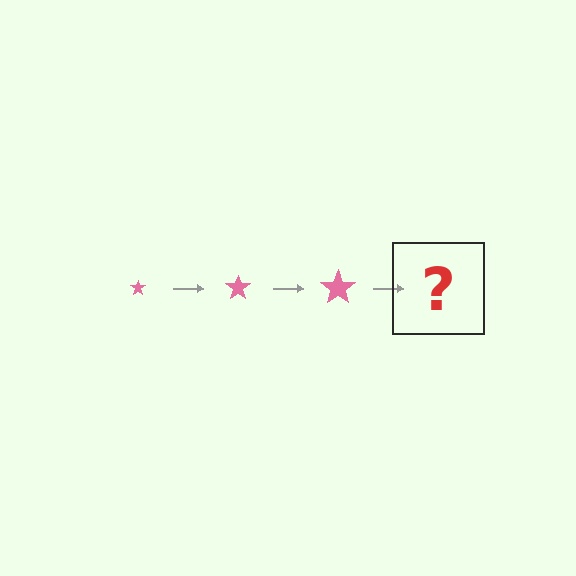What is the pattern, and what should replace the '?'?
The pattern is that the star gets progressively larger each step. The '?' should be a pink star, larger than the previous one.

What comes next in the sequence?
The next element should be a pink star, larger than the previous one.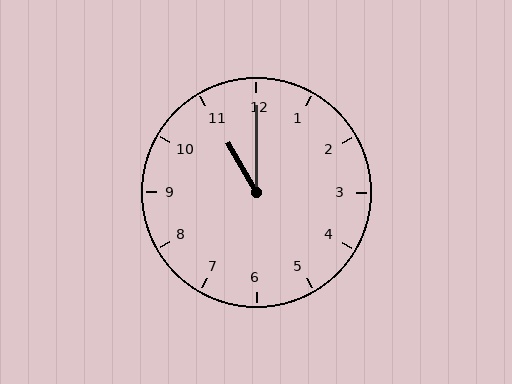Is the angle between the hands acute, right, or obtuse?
It is acute.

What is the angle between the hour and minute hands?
Approximately 30 degrees.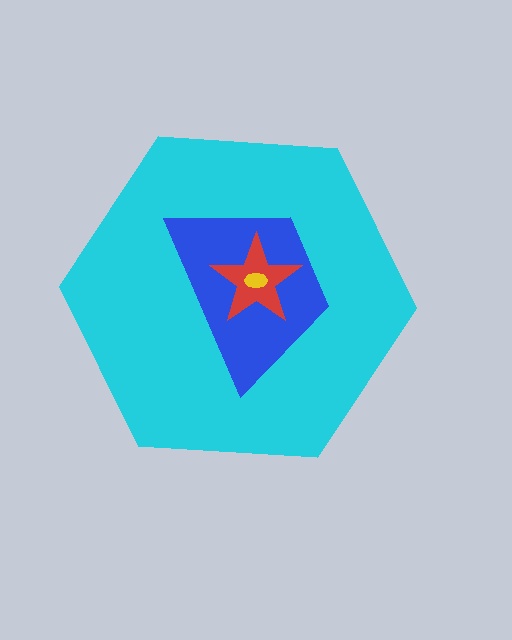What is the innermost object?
The yellow ellipse.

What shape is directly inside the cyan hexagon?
The blue trapezoid.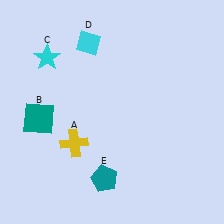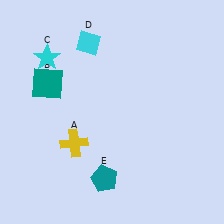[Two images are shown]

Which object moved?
The teal square (B) moved up.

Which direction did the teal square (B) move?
The teal square (B) moved up.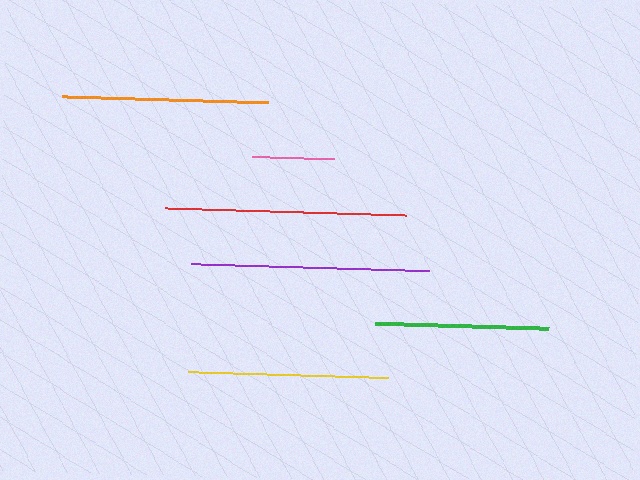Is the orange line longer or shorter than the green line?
The orange line is longer than the green line.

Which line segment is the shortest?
The pink line is the shortest at approximately 82 pixels.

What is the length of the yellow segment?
The yellow segment is approximately 200 pixels long.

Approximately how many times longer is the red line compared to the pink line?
The red line is approximately 2.9 times the length of the pink line.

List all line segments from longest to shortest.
From longest to shortest: red, purple, orange, yellow, green, pink.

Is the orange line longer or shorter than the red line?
The red line is longer than the orange line.